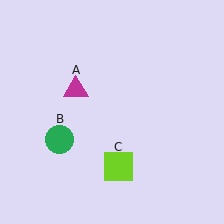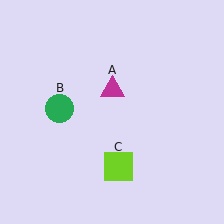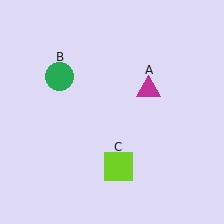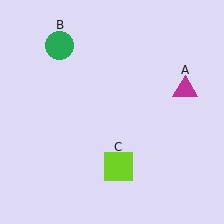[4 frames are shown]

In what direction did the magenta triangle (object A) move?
The magenta triangle (object A) moved right.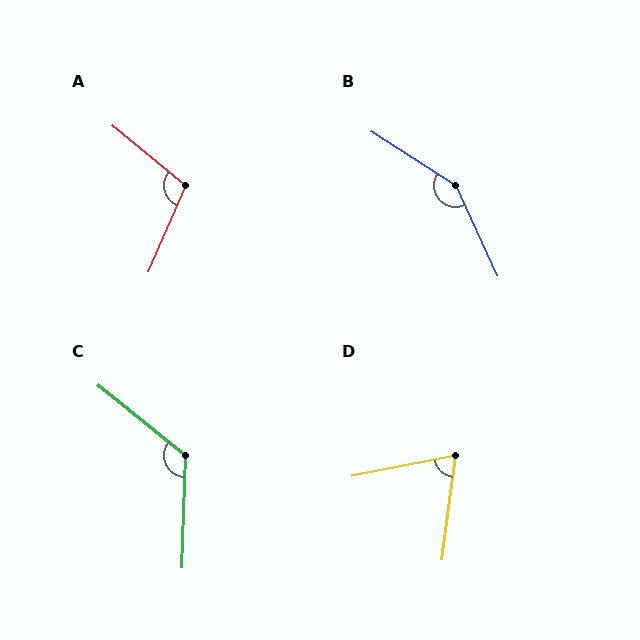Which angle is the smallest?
D, at approximately 72 degrees.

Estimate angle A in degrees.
Approximately 106 degrees.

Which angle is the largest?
B, at approximately 147 degrees.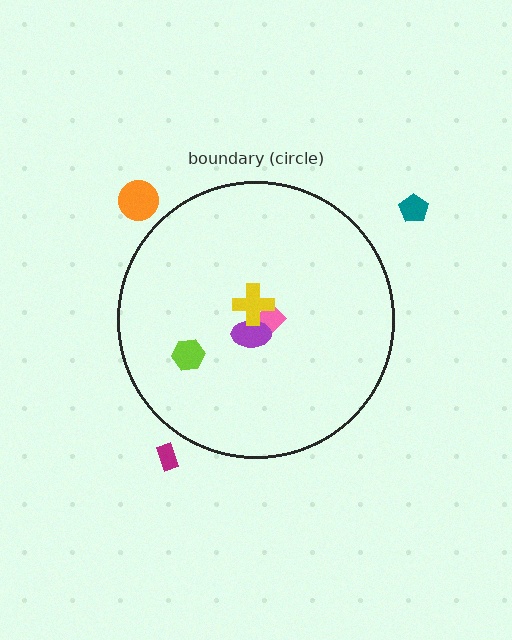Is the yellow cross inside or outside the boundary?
Inside.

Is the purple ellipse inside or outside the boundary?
Inside.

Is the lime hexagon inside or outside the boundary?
Inside.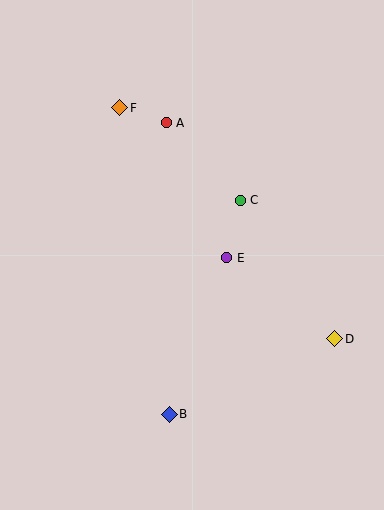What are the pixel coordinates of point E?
Point E is at (227, 258).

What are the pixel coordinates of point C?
Point C is at (240, 200).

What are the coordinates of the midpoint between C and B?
The midpoint between C and B is at (205, 307).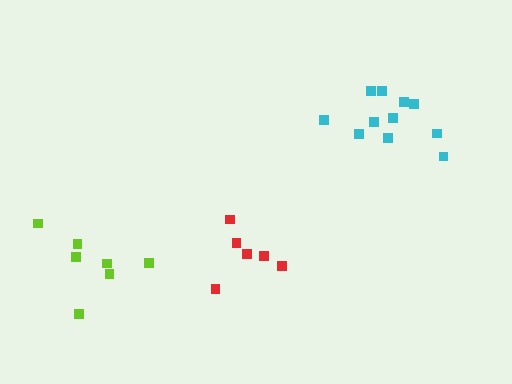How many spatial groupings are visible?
There are 3 spatial groupings.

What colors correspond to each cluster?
The clusters are colored: cyan, red, lime.